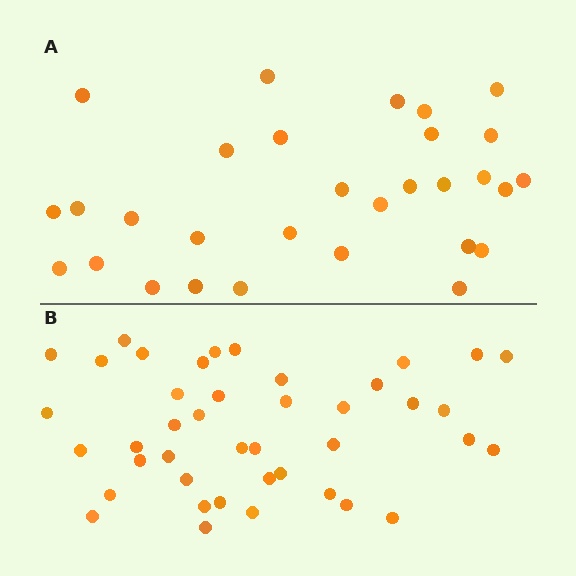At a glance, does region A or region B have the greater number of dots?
Region B (the bottom region) has more dots.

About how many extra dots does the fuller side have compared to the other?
Region B has roughly 12 or so more dots than region A.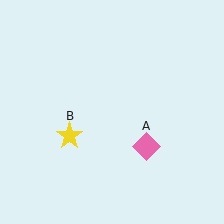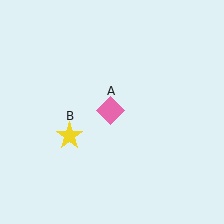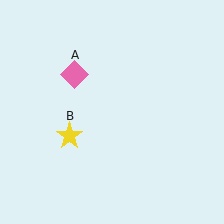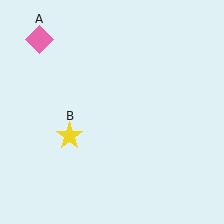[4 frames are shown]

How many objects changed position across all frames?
1 object changed position: pink diamond (object A).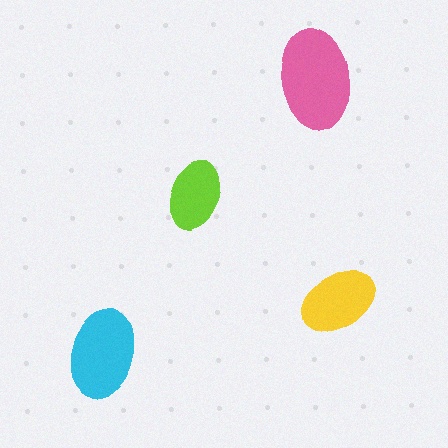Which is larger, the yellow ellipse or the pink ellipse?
The pink one.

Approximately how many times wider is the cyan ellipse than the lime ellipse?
About 1.5 times wider.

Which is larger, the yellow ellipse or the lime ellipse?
The yellow one.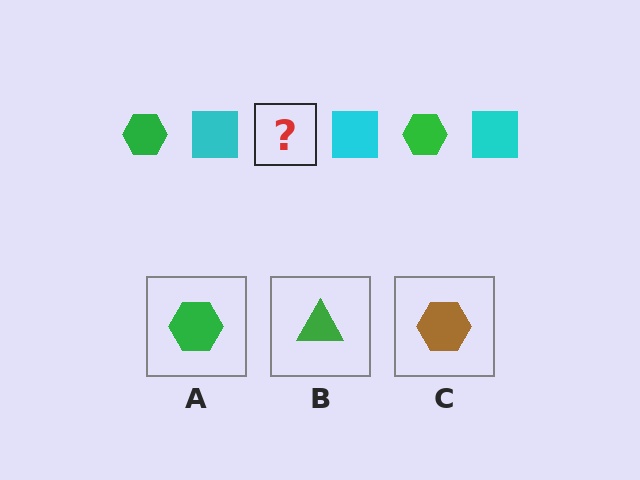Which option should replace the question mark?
Option A.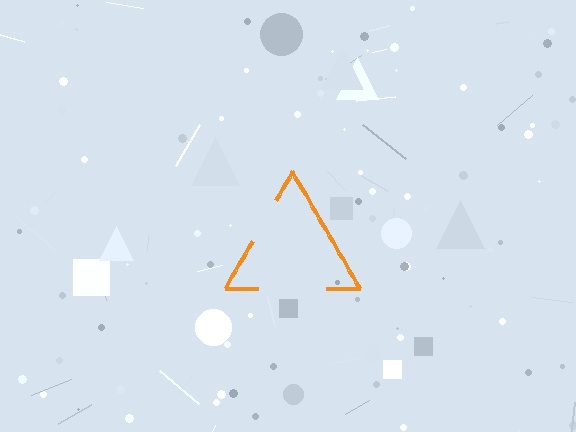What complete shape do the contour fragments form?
The contour fragments form a triangle.